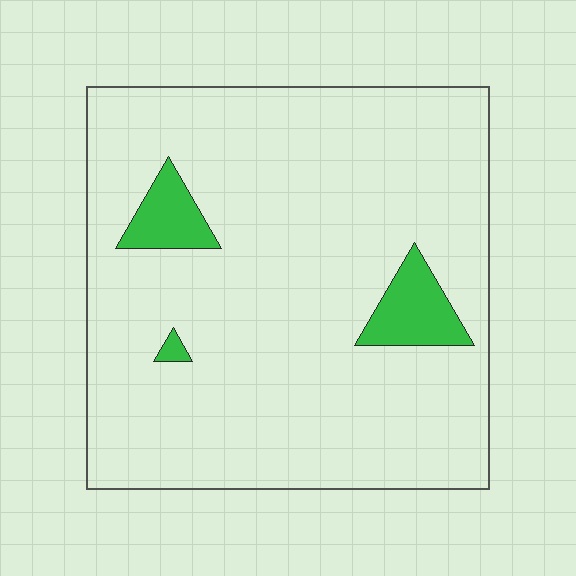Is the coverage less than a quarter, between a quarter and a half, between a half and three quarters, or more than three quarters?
Less than a quarter.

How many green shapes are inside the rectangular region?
3.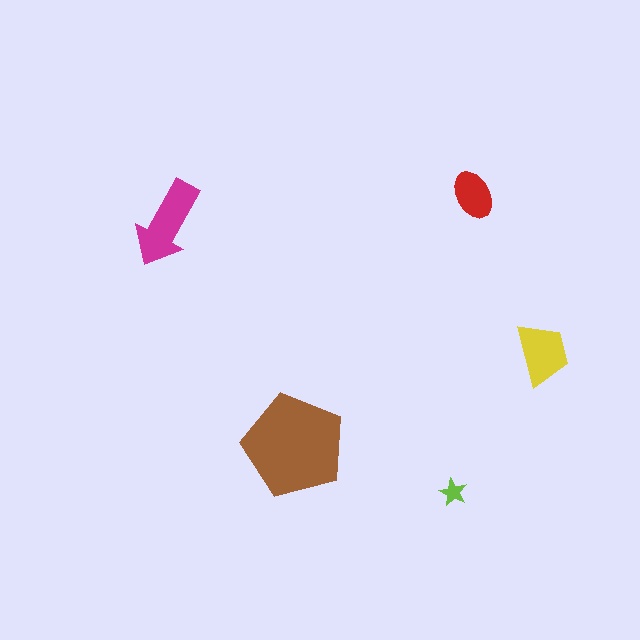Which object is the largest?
The brown pentagon.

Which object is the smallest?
The lime star.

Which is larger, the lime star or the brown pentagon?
The brown pentagon.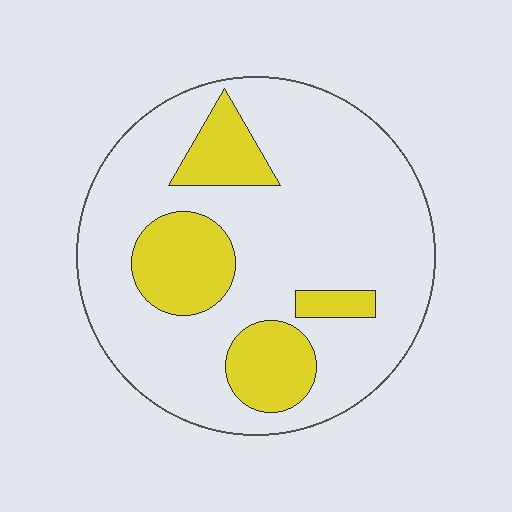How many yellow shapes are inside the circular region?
4.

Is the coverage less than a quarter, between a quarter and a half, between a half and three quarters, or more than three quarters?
Less than a quarter.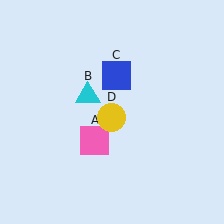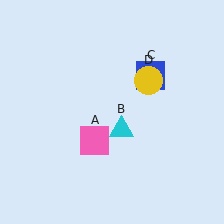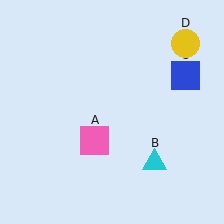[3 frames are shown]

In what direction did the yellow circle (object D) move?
The yellow circle (object D) moved up and to the right.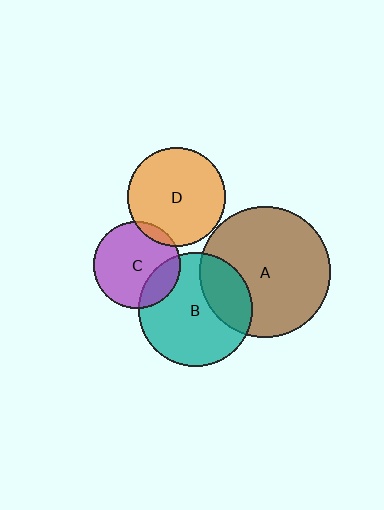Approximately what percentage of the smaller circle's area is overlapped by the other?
Approximately 25%.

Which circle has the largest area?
Circle A (brown).